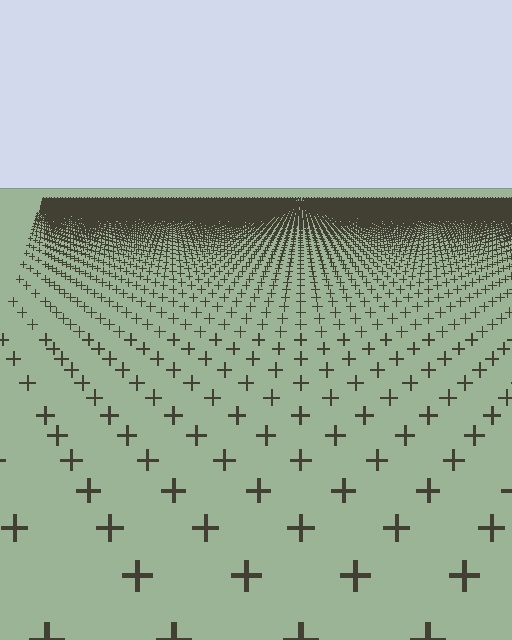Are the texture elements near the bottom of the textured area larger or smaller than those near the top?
Larger. Near the bottom, elements are closer to the viewer and appear at a bigger on-screen size.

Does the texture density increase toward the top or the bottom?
Density increases toward the top.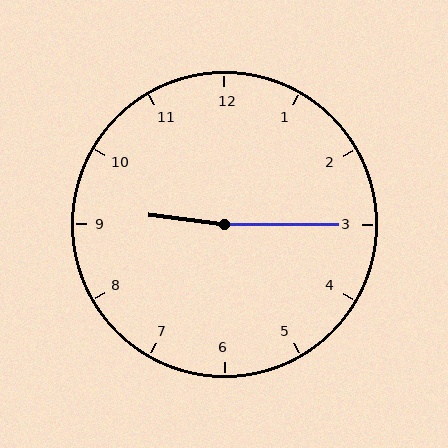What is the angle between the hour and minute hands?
Approximately 172 degrees.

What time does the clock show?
9:15.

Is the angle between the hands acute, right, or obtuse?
It is obtuse.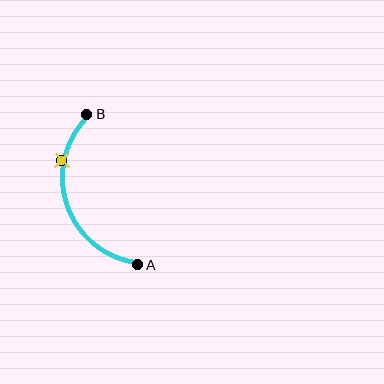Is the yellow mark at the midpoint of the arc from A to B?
No. The yellow mark lies on the arc but is closer to endpoint B. The arc midpoint would be at the point on the curve equidistant along the arc from both A and B.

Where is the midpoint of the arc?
The arc midpoint is the point on the curve farthest from the straight line joining A and B. It sits to the left of that line.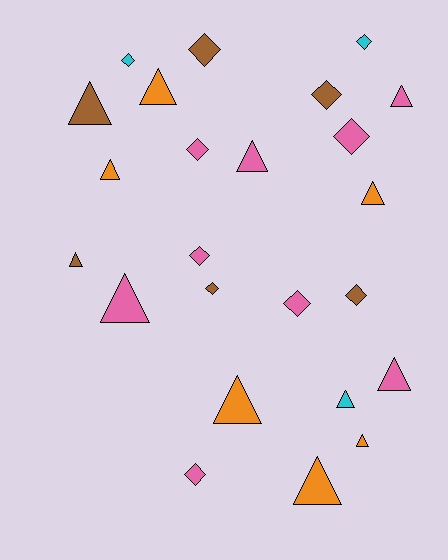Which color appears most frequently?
Pink, with 9 objects.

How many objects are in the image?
There are 24 objects.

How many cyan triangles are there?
There is 1 cyan triangle.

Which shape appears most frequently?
Triangle, with 13 objects.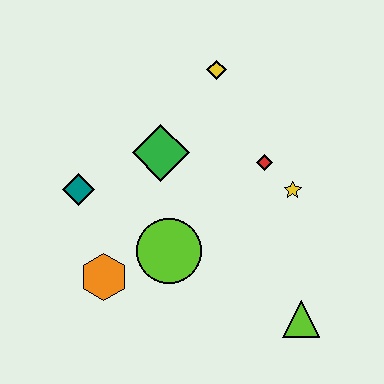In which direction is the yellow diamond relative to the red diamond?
The yellow diamond is above the red diamond.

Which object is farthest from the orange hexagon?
The yellow diamond is farthest from the orange hexagon.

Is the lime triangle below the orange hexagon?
Yes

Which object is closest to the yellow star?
The red diamond is closest to the yellow star.